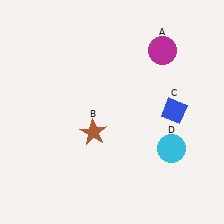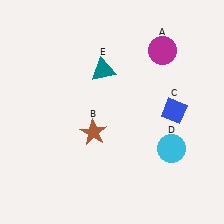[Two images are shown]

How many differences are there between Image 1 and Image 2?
There is 1 difference between the two images.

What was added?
A teal triangle (E) was added in Image 2.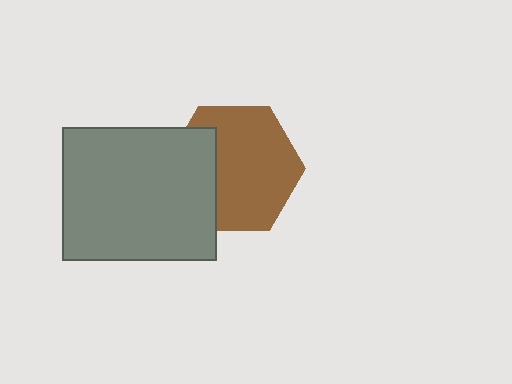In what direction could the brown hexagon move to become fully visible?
The brown hexagon could move right. That would shift it out from behind the gray rectangle entirely.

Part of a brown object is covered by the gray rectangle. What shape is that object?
It is a hexagon.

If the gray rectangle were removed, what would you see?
You would see the complete brown hexagon.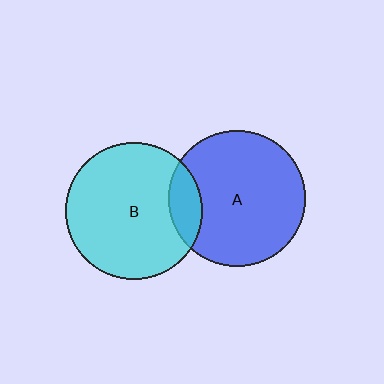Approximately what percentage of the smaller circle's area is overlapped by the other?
Approximately 15%.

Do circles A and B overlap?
Yes.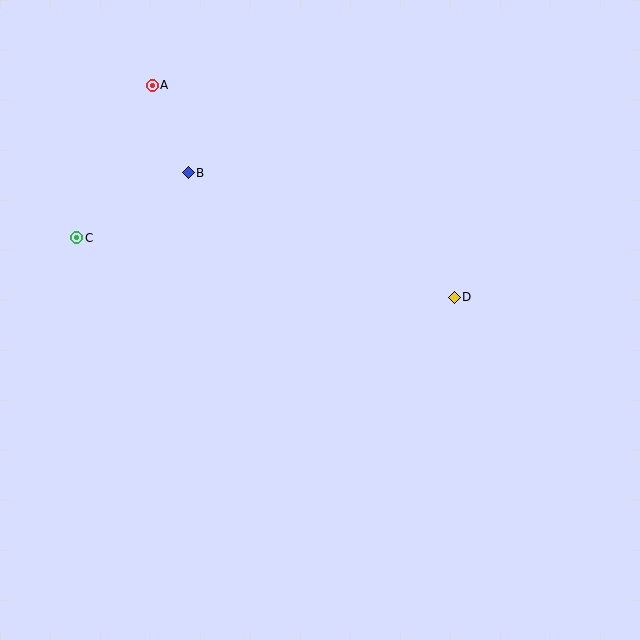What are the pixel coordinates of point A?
Point A is at (152, 85).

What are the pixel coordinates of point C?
Point C is at (77, 238).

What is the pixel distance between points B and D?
The distance between B and D is 294 pixels.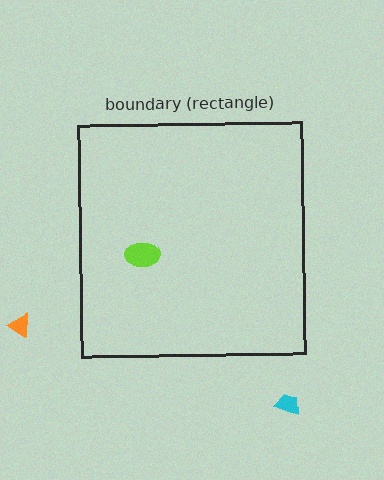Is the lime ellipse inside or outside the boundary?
Inside.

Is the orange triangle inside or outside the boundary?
Outside.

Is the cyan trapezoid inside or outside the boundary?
Outside.